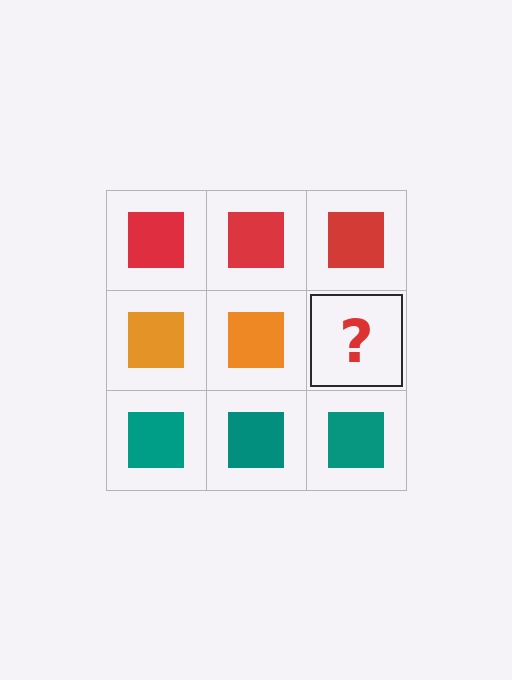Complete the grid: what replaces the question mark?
The question mark should be replaced with an orange square.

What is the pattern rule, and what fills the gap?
The rule is that each row has a consistent color. The gap should be filled with an orange square.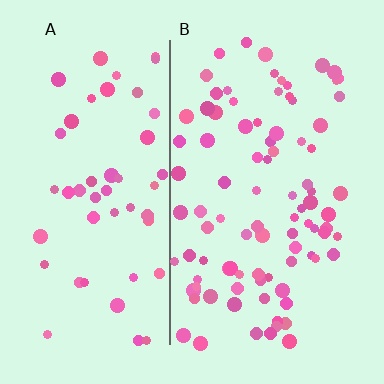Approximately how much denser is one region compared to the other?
Approximately 1.8× — region B over region A.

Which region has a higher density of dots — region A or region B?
B (the right).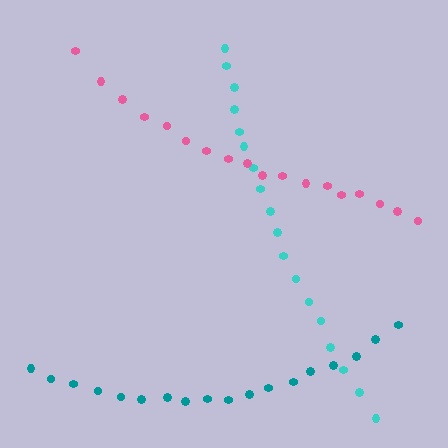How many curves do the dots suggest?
There are 3 distinct paths.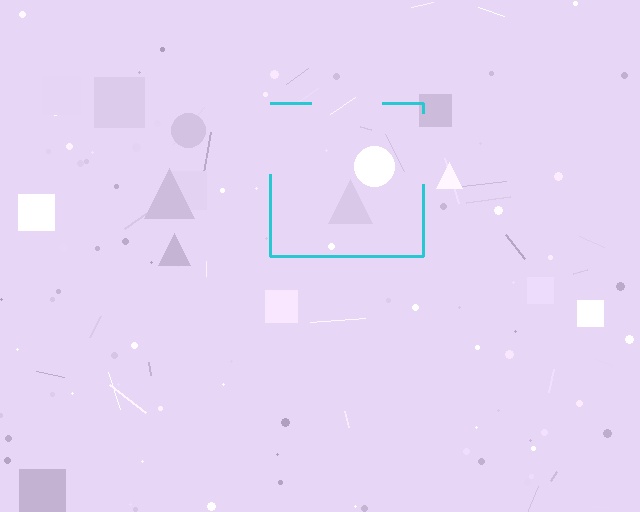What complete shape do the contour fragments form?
The contour fragments form a square.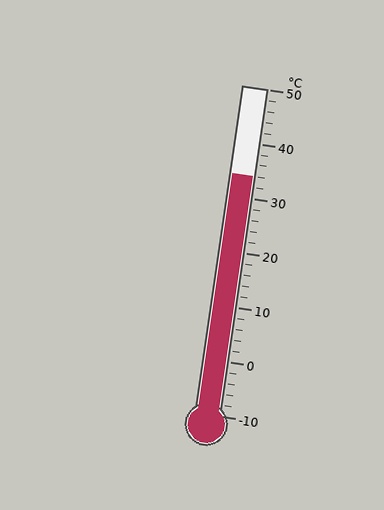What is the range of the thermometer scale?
The thermometer scale ranges from -10°C to 50°C.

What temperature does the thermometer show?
The thermometer shows approximately 34°C.